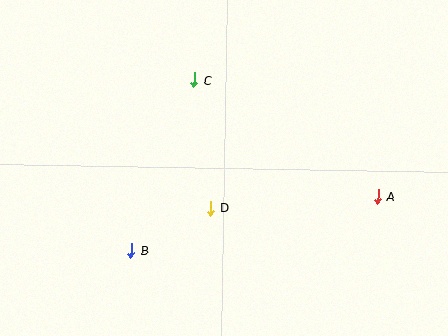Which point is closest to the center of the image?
Point D at (211, 208) is closest to the center.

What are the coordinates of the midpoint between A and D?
The midpoint between A and D is at (294, 202).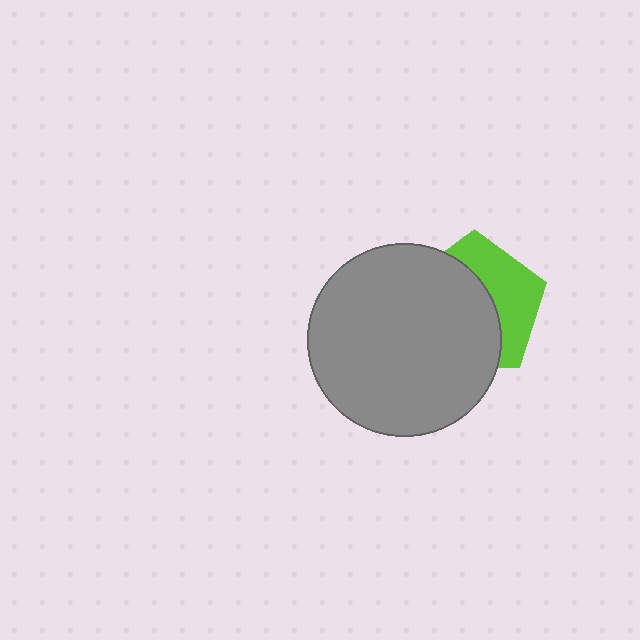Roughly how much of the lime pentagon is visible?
A small part of it is visible (roughly 40%).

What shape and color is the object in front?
The object in front is a gray circle.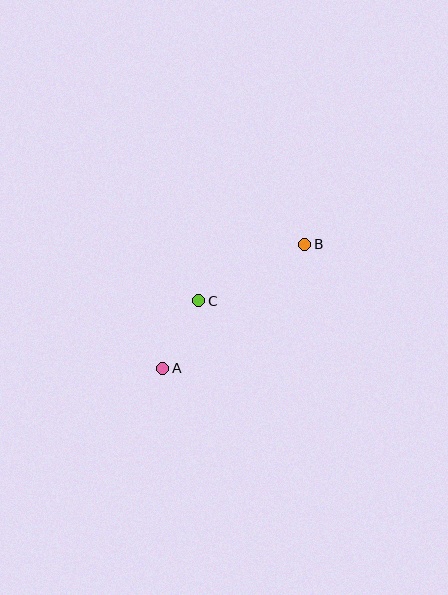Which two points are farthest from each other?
Points A and B are farthest from each other.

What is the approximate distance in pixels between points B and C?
The distance between B and C is approximately 120 pixels.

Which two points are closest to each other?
Points A and C are closest to each other.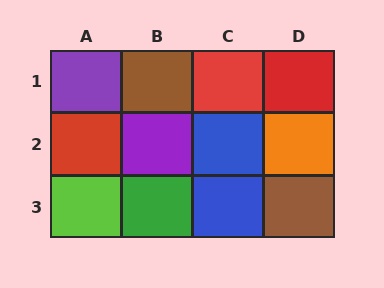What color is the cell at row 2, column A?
Red.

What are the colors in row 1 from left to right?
Purple, brown, red, red.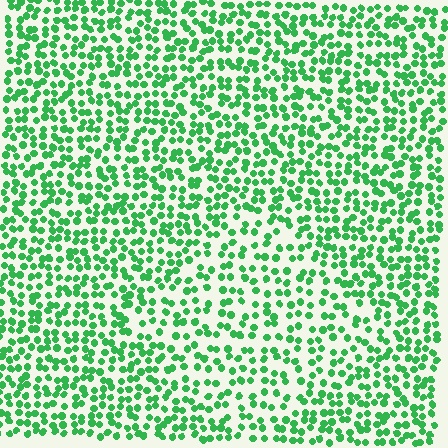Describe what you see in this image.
The image contains small green elements arranged at two different densities. A diamond-shaped region is visible where the elements are less densely packed than the surrounding area.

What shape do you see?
I see a diamond.